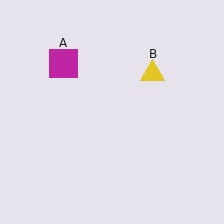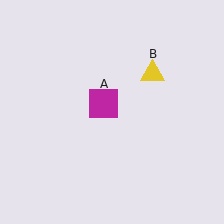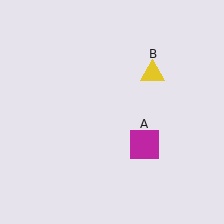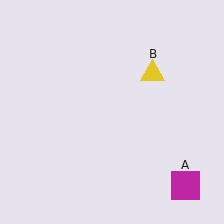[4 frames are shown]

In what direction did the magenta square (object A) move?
The magenta square (object A) moved down and to the right.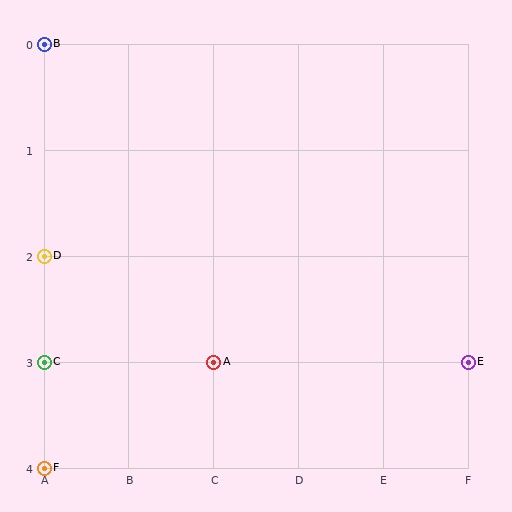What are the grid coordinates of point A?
Point A is at grid coordinates (C, 3).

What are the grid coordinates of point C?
Point C is at grid coordinates (A, 3).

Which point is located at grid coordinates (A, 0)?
Point B is at (A, 0).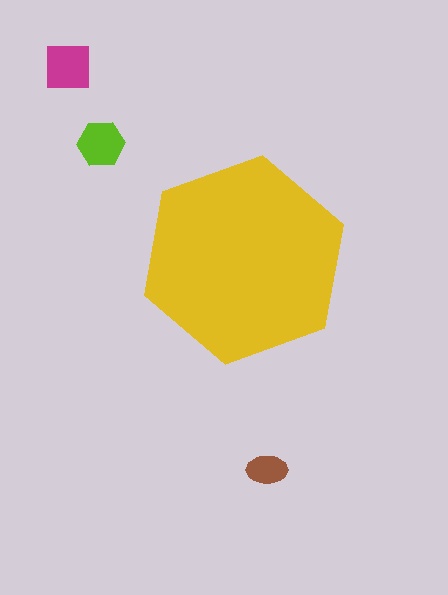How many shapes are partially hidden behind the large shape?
0 shapes are partially hidden.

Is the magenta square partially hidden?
No, the magenta square is fully visible.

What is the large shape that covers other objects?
A yellow hexagon.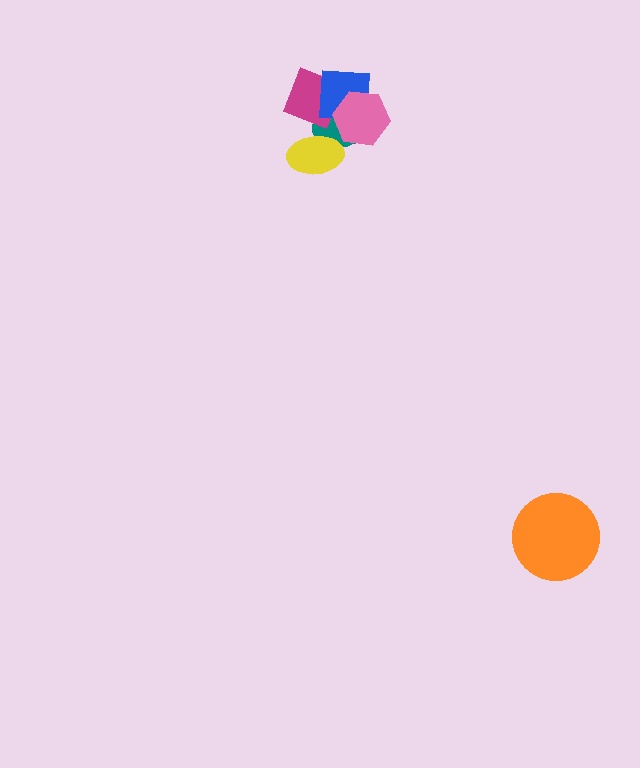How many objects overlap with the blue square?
3 objects overlap with the blue square.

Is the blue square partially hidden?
Yes, it is partially covered by another shape.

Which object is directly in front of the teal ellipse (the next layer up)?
The magenta diamond is directly in front of the teal ellipse.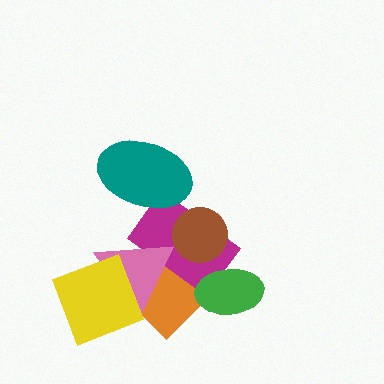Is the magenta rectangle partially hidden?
Yes, it is partially covered by another shape.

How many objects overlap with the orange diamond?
5 objects overlap with the orange diamond.